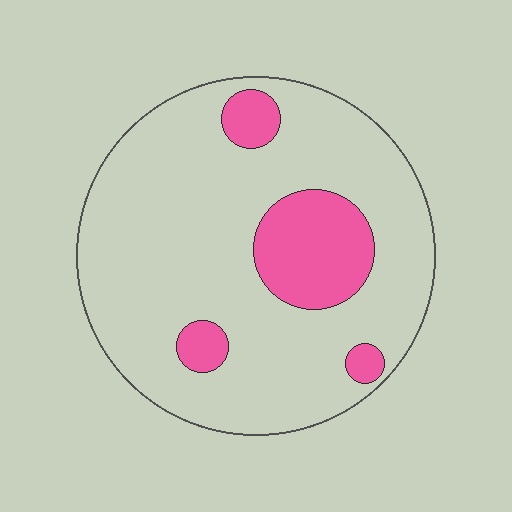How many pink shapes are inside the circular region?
4.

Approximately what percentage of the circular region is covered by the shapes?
Approximately 20%.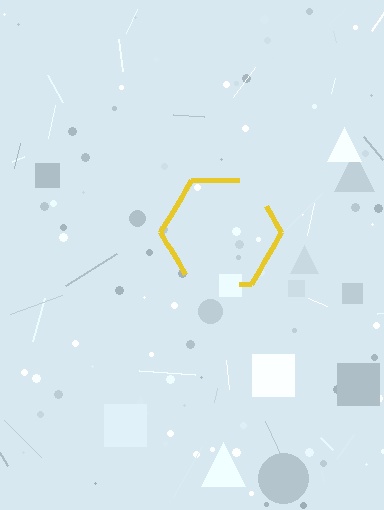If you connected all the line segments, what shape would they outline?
They would outline a hexagon.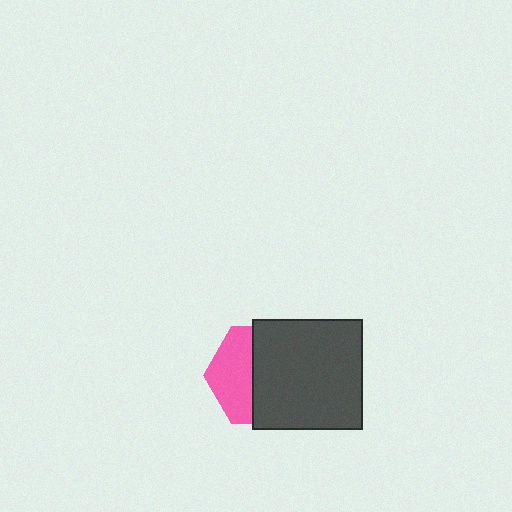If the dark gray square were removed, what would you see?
You would see the complete pink hexagon.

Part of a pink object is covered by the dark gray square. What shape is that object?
It is a hexagon.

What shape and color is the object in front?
The object in front is a dark gray square.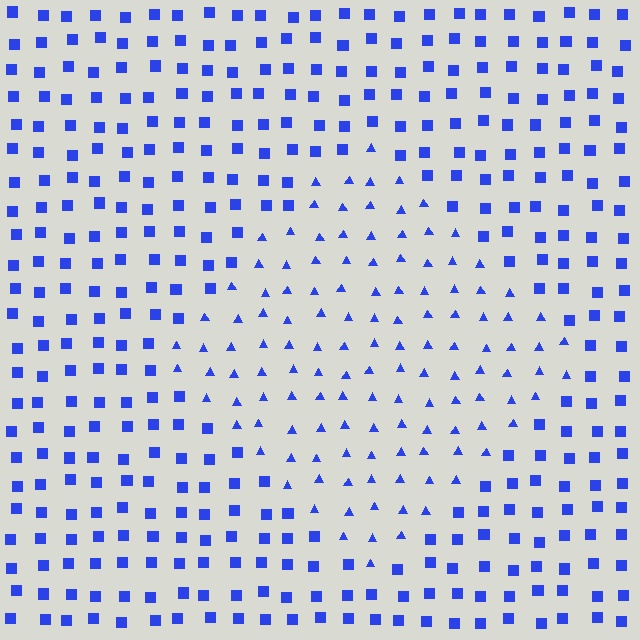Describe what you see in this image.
The image is filled with small blue elements arranged in a uniform grid. A diamond-shaped region contains triangles, while the surrounding area contains squares. The boundary is defined purely by the change in element shape.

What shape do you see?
I see a diamond.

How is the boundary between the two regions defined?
The boundary is defined by a change in element shape: triangles inside vs. squares outside. All elements share the same color and spacing.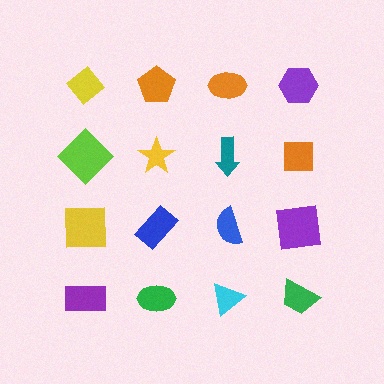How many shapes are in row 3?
4 shapes.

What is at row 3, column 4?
A purple square.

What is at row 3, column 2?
A blue rectangle.